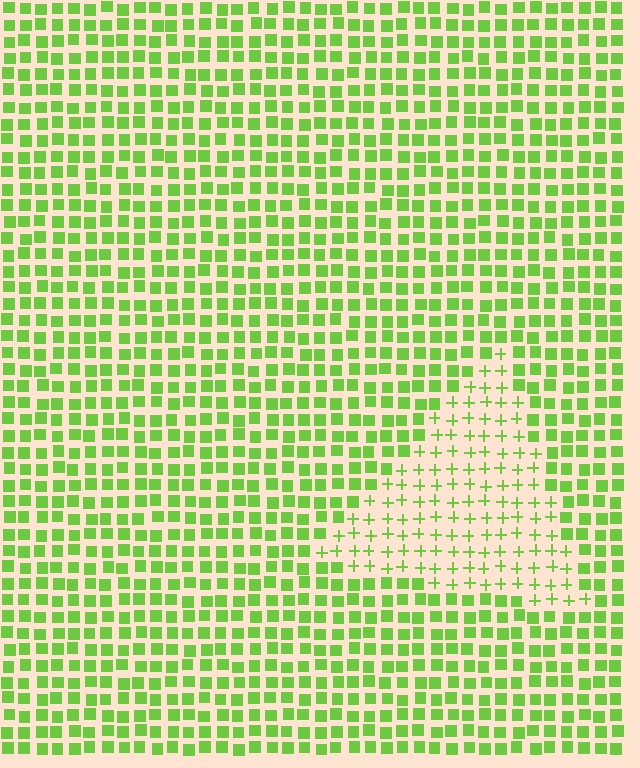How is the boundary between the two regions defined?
The boundary is defined by a change in element shape: plus signs inside vs. squares outside. All elements share the same color and spacing.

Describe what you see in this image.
The image is filled with small lime elements arranged in a uniform grid. A triangle-shaped region contains plus signs, while the surrounding area contains squares. The boundary is defined purely by the change in element shape.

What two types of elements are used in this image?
The image uses plus signs inside the triangle region and squares outside it.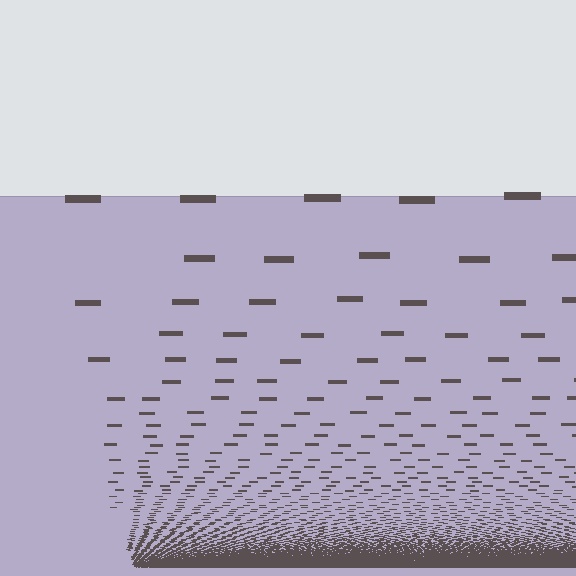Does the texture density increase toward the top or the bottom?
Density increases toward the bottom.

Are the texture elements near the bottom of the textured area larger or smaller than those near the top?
Smaller. The gradient is inverted — elements near the bottom are smaller and denser.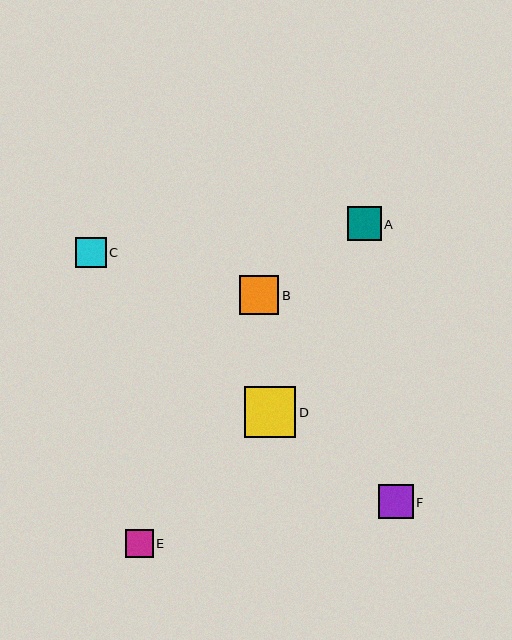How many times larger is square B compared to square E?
Square B is approximately 1.4 times the size of square E.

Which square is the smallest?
Square E is the smallest with a size of approximately 28 pixels.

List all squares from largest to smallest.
From largest to smallest: D, B, F, A, C, E.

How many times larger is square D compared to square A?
Square D is approximately 1.5 times the size of square A.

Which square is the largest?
Square D is the largest with a size of approximately 52 pixels.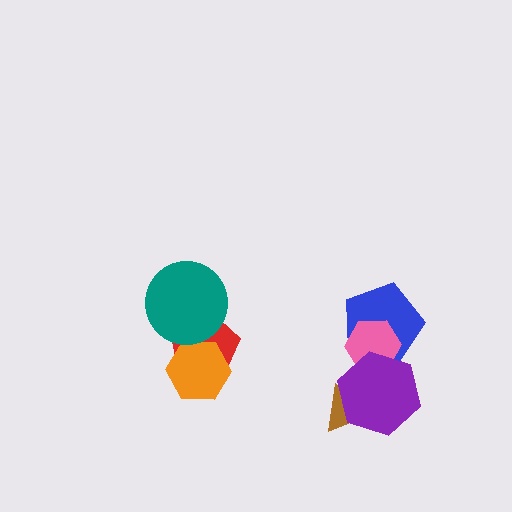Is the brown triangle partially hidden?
Yes, it is partially covered by another shape.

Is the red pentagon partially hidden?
Yes, it is partially covered by another shape.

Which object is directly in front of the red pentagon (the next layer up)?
The orange hexagon is directly in front of the red pentagon.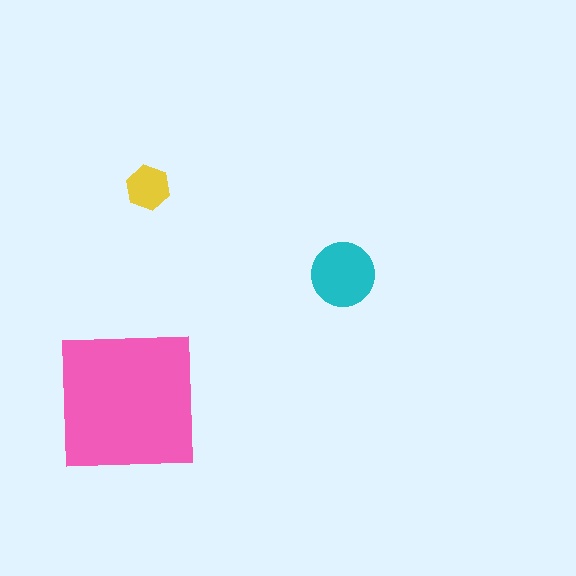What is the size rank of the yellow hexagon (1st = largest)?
3rd.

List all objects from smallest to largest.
The yellow hexagon, the cyan circle, the pink square.